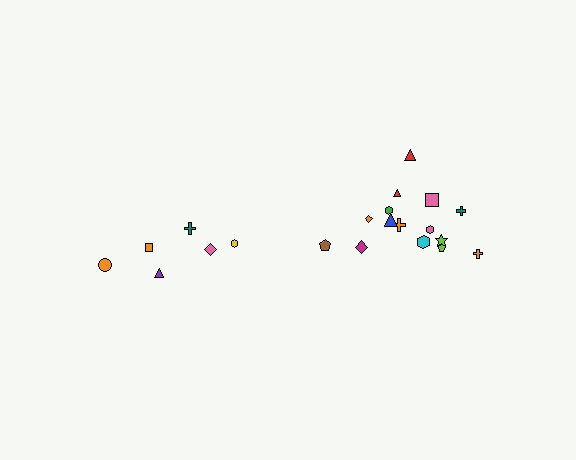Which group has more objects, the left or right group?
The right group.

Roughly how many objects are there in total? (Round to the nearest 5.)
Roughly 20 objects in total.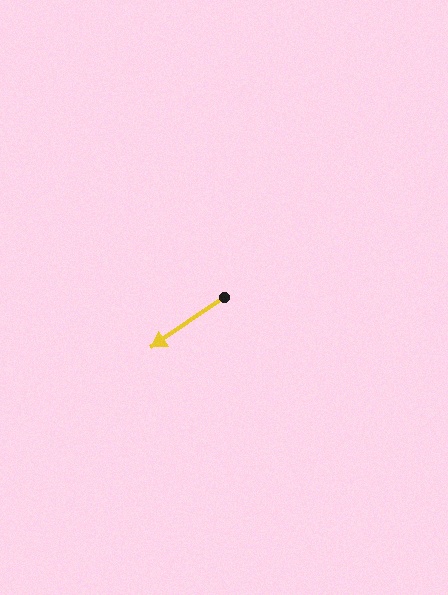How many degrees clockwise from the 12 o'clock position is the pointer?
Approximately 235 degrees.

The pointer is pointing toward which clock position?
Roughly 8 o'clock.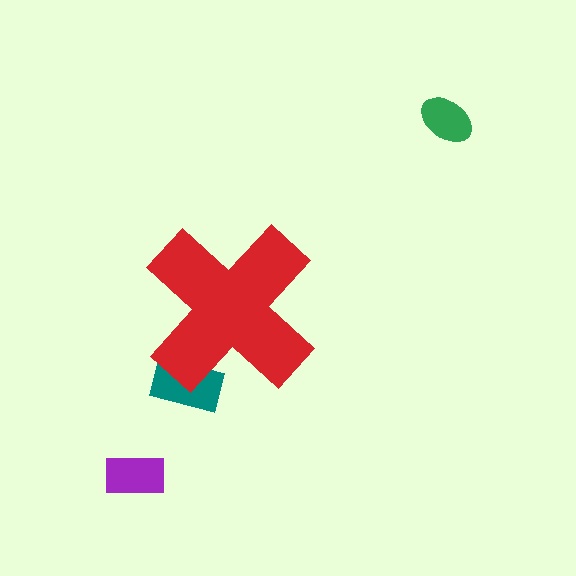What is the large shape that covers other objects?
A red cross.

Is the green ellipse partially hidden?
No, the green ellipse is fully visible.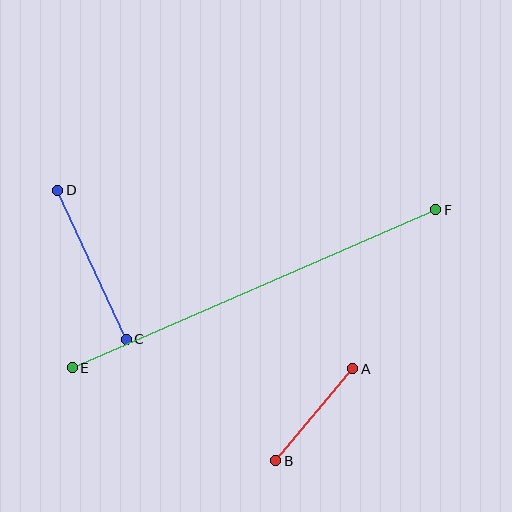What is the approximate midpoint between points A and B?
The midpoint is at approximately (314, 415) pixels.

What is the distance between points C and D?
The distance is approximately 164 pixels.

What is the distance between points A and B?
The distance is approximately 120 pixels.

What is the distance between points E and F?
The distance is approximately 396 pixels.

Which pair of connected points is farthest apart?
Points E and F are farthest apart.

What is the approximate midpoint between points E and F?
The midpoint is at approximately (254, 289) pixels.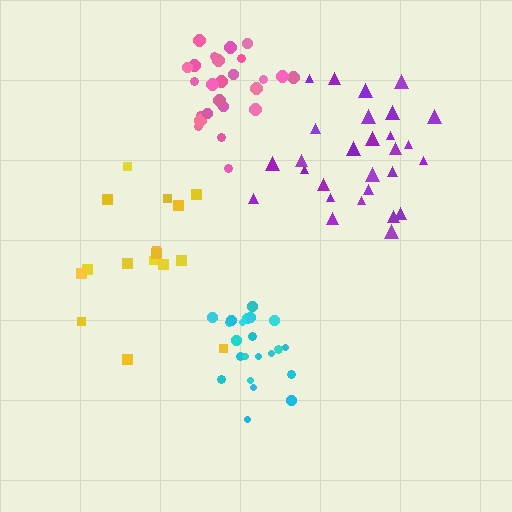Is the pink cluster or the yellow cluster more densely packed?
Pink.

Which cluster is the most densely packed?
Cyan.